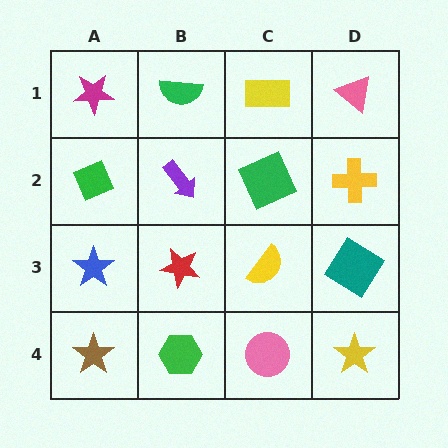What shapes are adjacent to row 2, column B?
A green semicircle (row 1, column B), a red star (row 3, column B), a green diamond (row 2, column A), a green square (row 2, column C).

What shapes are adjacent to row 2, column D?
A pink triangle (row 1, column D), a teal diamond (row 3, column D), a green square (row 2, column C).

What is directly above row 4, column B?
A red star.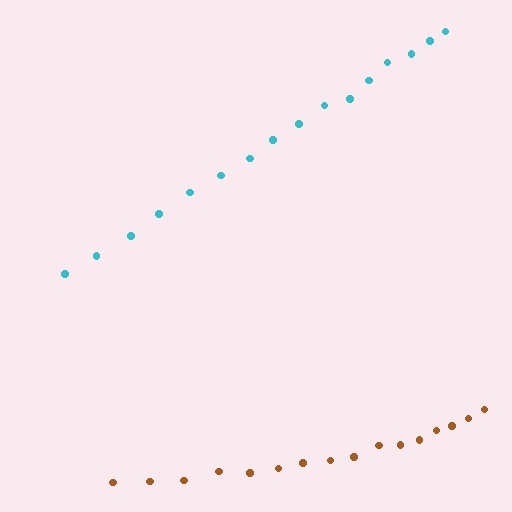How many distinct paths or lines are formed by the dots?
There are 2 distinct paths.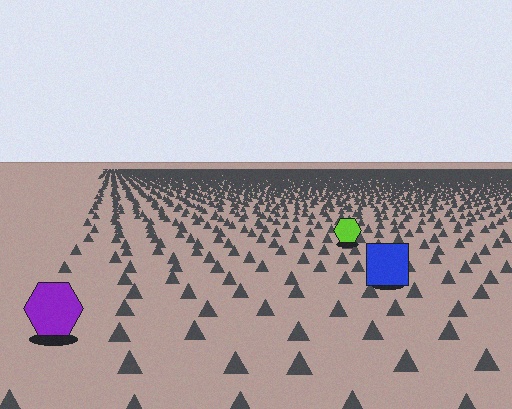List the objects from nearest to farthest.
From nearest to farthest: the purple hexagon, the blue square, the lime hexagon.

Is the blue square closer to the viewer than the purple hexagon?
No. The purple hexagon is closer — you can tell from the texture gradient: the ground texture is coarser near it.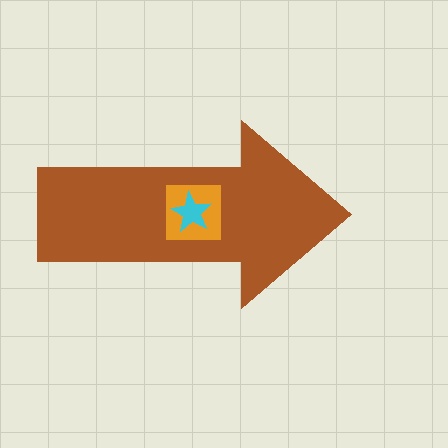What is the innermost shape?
The cyan star.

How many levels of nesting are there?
3.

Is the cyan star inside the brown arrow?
Yes.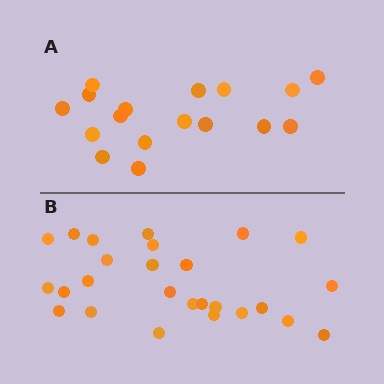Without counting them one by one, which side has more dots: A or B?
Region B (the bottom region) has more dots.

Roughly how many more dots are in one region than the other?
Region B has roughly 8 or so more dots than region A.